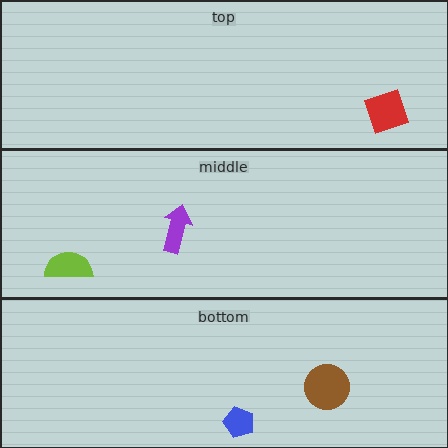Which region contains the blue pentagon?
The bottom region.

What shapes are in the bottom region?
The blue pentagon, the brown circle.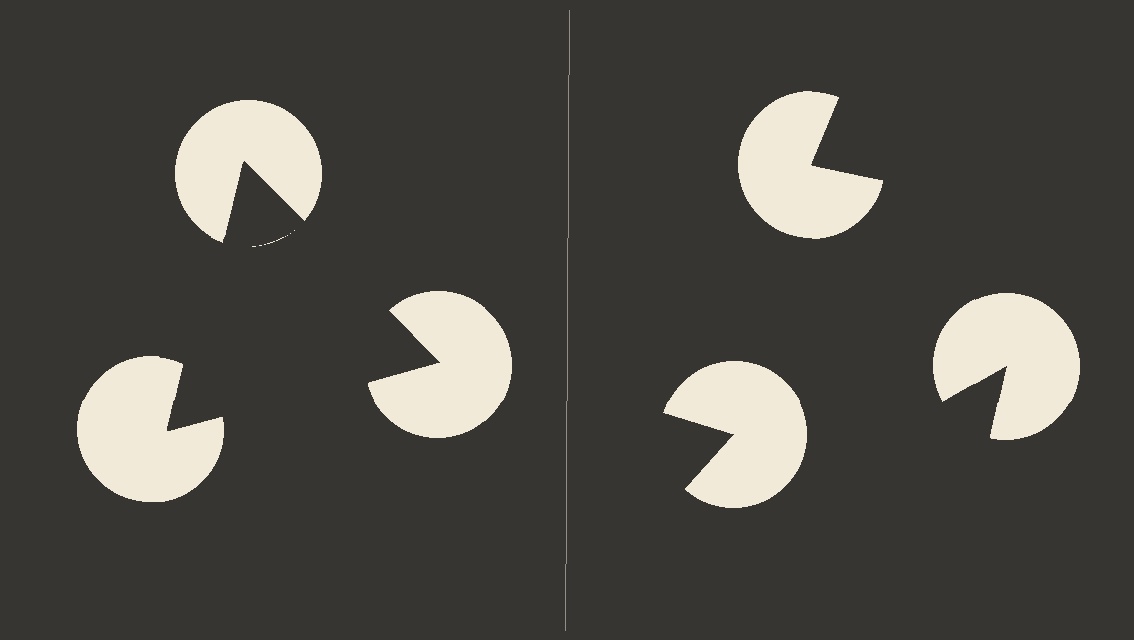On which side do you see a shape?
An illusory triangle appears on the left side. On the right side the wedge cuts are rotated, so no coherent shape forms.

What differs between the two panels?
The pac-man discs are positioned identically on both sides; only the wedge orientations differ. On the left they align to a triangle; on the right they are misaligned.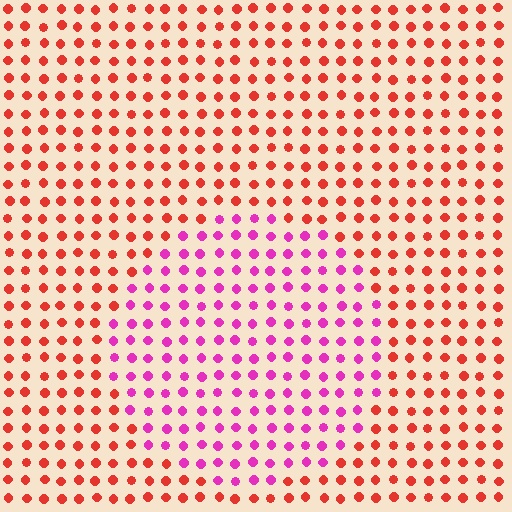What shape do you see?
I see a circle.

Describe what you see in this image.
The image is filled with small red elements in a uniform arrangement. A circle-shaped region is visible where the elements are tinted to a slightly different hue, forming a subtle color boundary.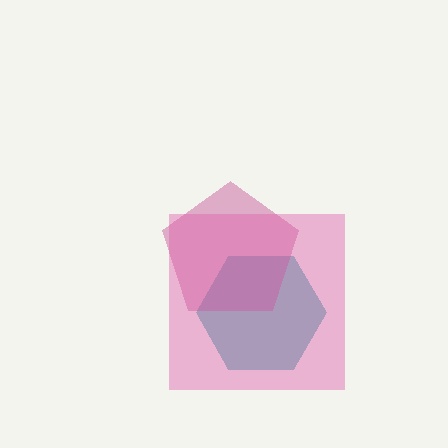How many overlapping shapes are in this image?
There are 3 overlapping shapes in the image.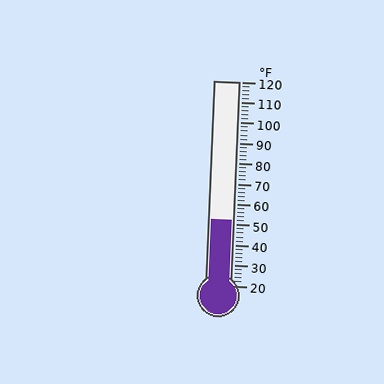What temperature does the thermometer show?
The thermometer shows approximately 52°F.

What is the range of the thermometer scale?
The thermometer scale ranges from 20°F to 120°F.